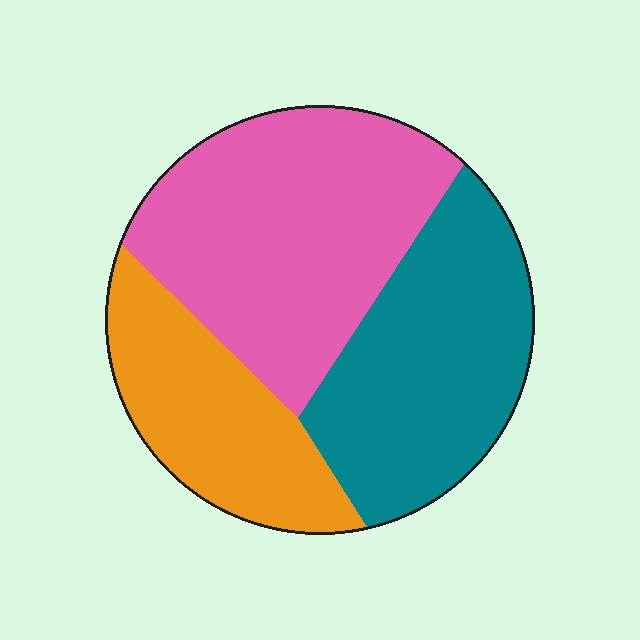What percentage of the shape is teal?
Teal covers around 35% of the shape.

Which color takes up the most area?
Pink, at roughly 40%.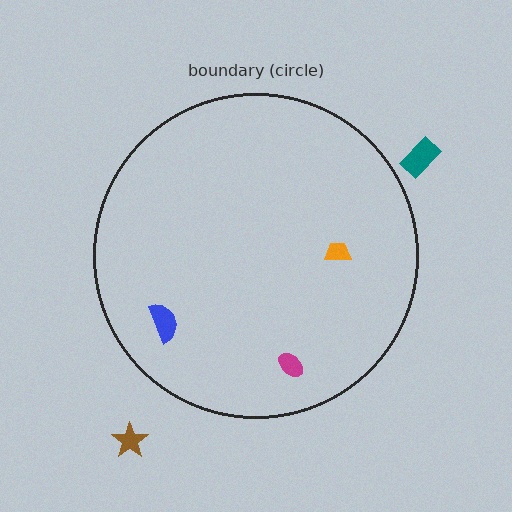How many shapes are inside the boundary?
3 inside, 2 outside.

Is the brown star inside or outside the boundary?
Outside.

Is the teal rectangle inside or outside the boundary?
Outside.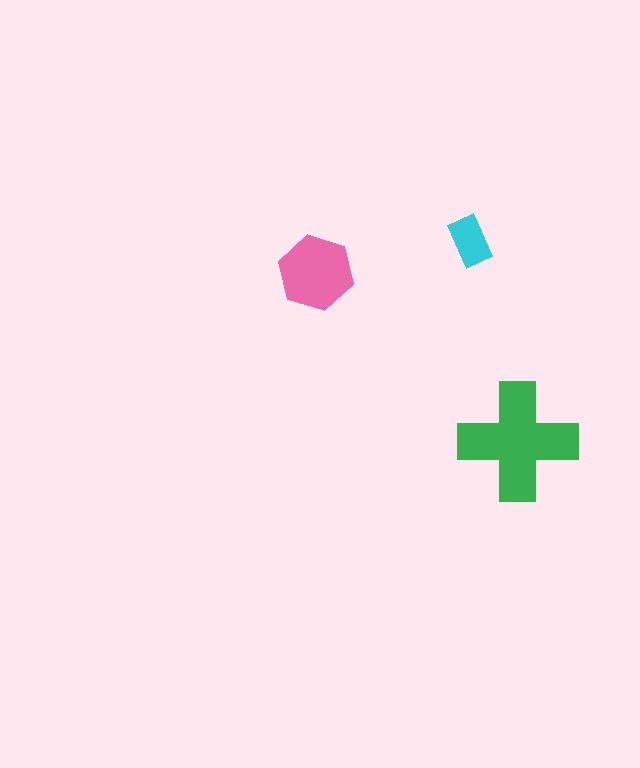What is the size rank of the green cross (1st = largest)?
1st.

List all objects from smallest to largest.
The cyan rectangle, the pink hexagon, the green cross.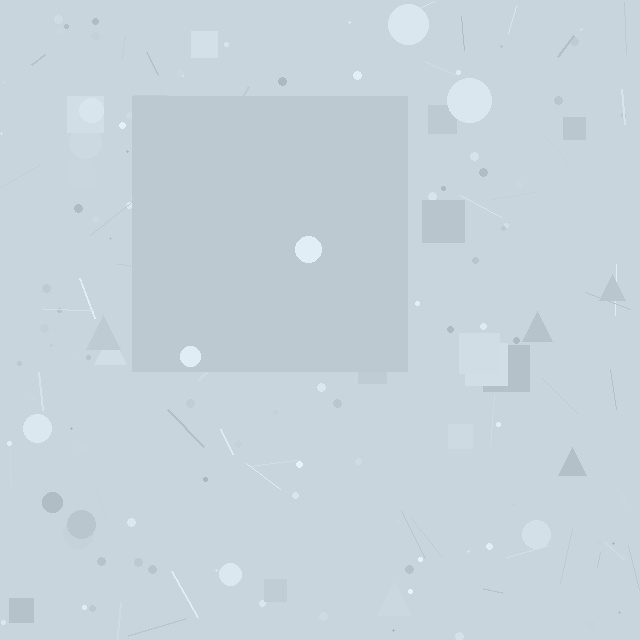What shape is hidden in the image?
A square is hidden in the image.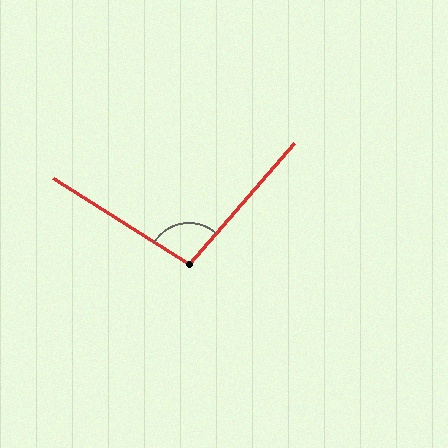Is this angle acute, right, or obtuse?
It is obtuse.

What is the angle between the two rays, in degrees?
Approximately 99 degrees.